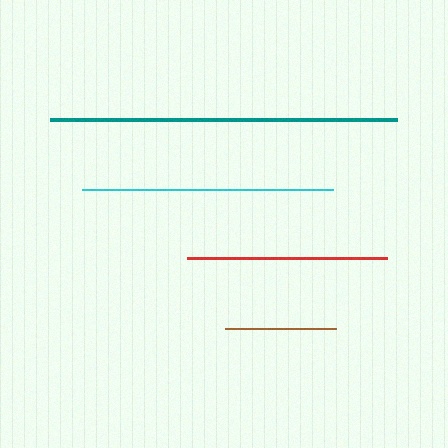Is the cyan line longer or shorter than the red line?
The cyan line is longer than the red line.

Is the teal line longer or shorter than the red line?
The teal line is longer than the red line.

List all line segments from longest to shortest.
From longest to shortest: teal, cyan, red, brown.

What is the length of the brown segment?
The brown segment is approximately 111 pixels long.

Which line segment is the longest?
The teal line is the longest at approximately 347 pixels.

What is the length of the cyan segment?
The cyan segment is approximately 252 pixels long.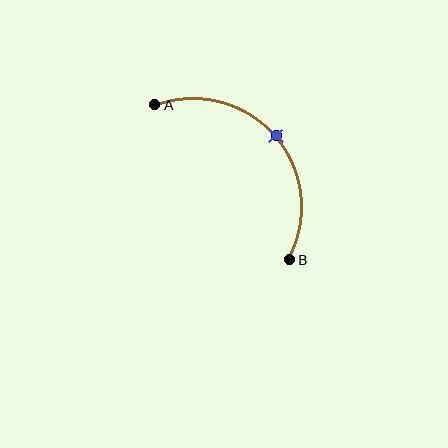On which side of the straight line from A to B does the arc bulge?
The arc bulges above and to the right of the straight line connecting A and B.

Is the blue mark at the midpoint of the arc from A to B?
Yes. The blue mark lies on the arc at equal arc-length from both A and B — it is the arc midpoint.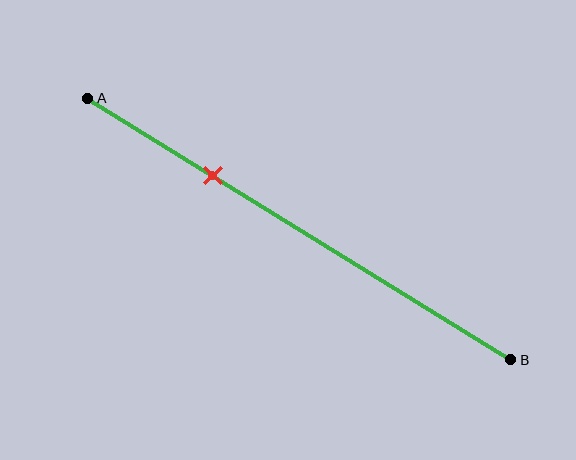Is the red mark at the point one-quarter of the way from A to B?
No, the mark is at about 30% from A, not at the 25% one-quarter point.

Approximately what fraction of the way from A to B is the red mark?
The red mark is approximately 30% of the way from A to B.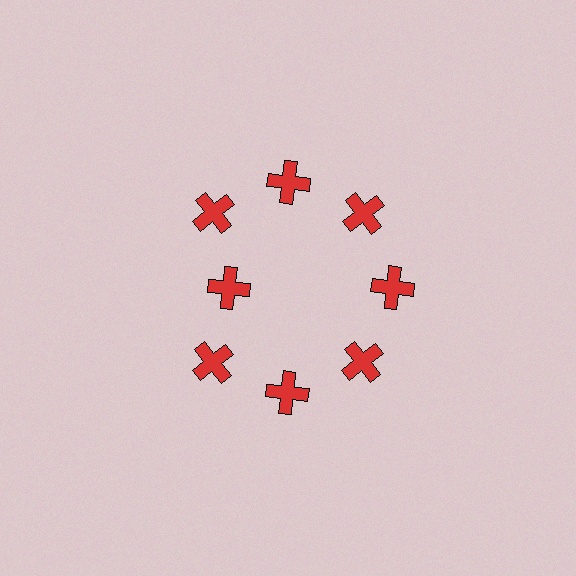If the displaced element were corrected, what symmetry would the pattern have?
It would have 8-fold rotational symmetry — the pattern would map onto itself every 45 degrees.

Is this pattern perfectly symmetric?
No. The 8 red crosses are arranged in a ring, but one element near the 9 o'clock position is pulled inward toward the center, breaking the 8-fold rotational symmetry.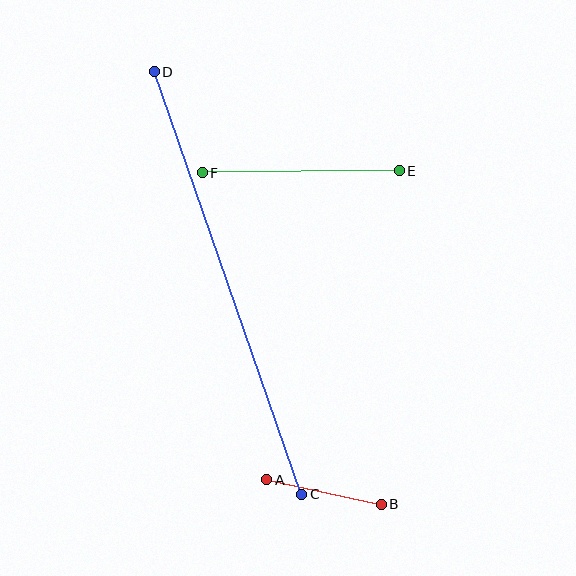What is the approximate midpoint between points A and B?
The midpoint is at approximately (324, 492) pixels.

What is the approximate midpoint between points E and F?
The midpoint is at approximately (301, 172) pixels.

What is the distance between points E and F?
The distance is approximately 197 pixels.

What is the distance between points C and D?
The distance is approximately 447 pixels.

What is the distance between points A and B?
The distance is approximately 118 pixels.